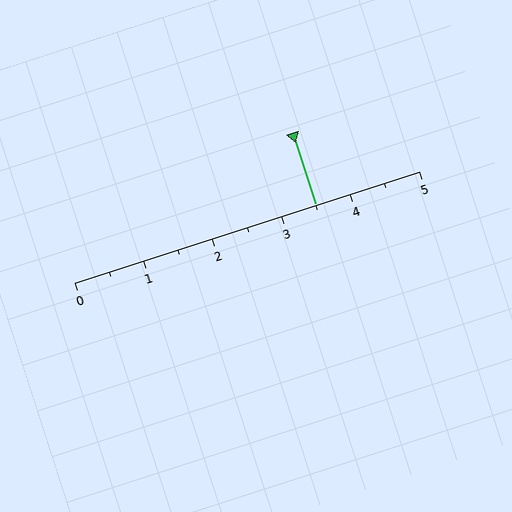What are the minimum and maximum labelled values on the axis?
The axis runs from 0 to 5.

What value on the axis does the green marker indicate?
The marker indicates approximately 3.5.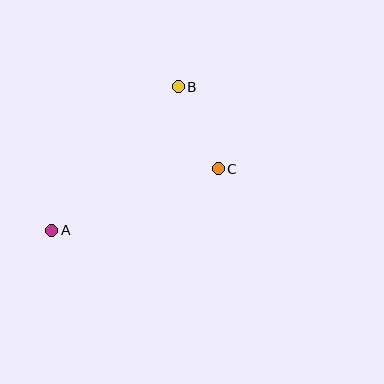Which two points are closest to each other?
Points B and C are closest to each other.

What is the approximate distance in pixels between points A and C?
The distance between A and C is approximately 177 pixels.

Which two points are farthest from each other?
Points A and B are farthest from each other.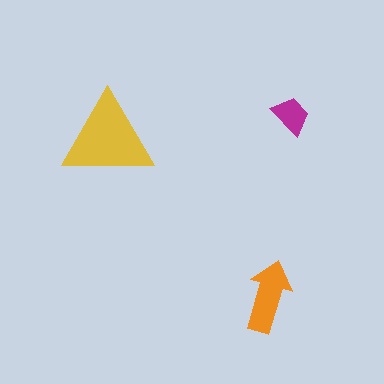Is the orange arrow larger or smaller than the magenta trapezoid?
Larger.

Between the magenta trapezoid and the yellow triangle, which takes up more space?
The yellow triangle.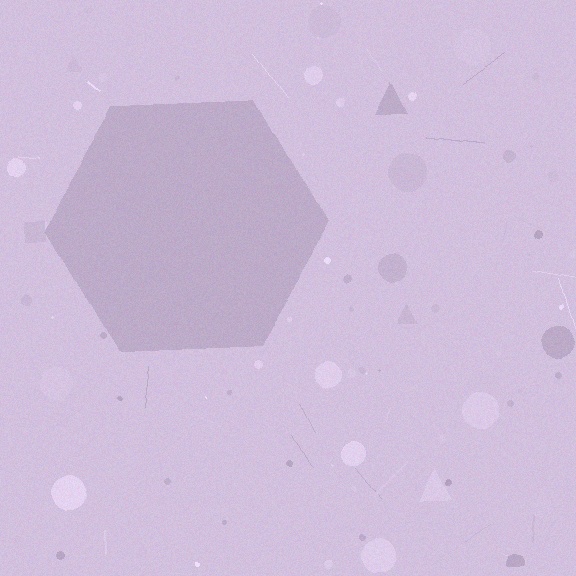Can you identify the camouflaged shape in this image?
The camouflaged shape is a hexagon.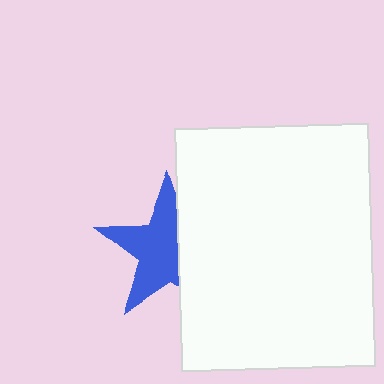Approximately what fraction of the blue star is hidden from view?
Roughly 39% of the blue star is hidden behind the white rectangle.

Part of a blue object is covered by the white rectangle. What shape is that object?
It is a star.